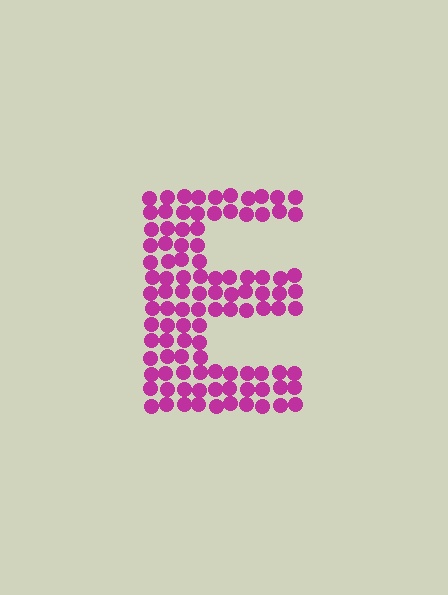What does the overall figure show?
The overall figure shows the letter E.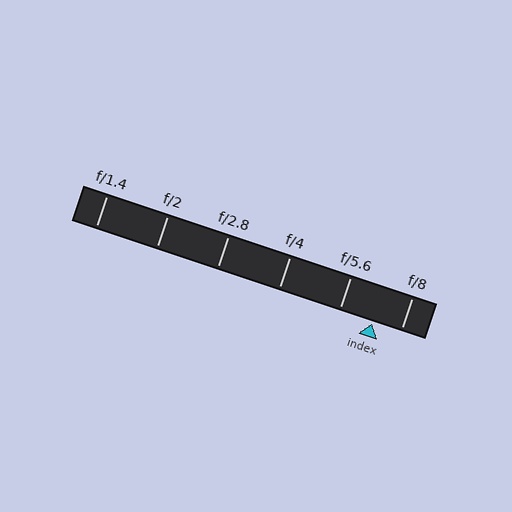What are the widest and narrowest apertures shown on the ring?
The widest aperture shown is f/1.4 and the narrowest is f/8.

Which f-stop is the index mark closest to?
The index mark is closest to f/8.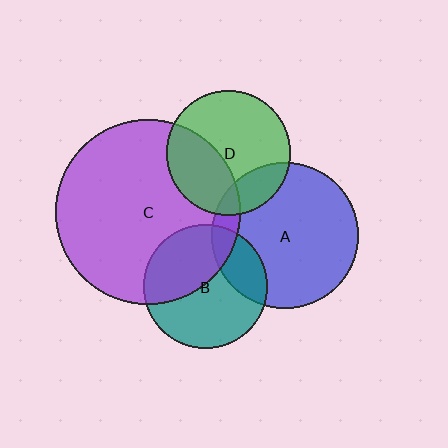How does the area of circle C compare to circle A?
Approximately 1.6 times.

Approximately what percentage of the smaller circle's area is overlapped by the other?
Approximately 35%.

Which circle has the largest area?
Circle C (purple).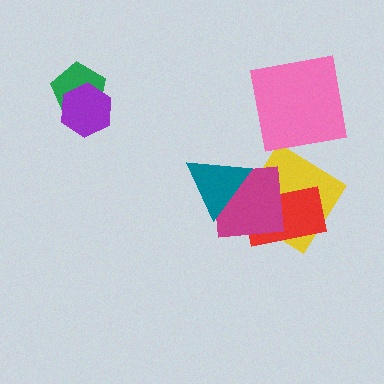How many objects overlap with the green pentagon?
1 object overlaps with the green pentagon.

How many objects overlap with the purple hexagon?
1 object overlaps with the purple hexagon.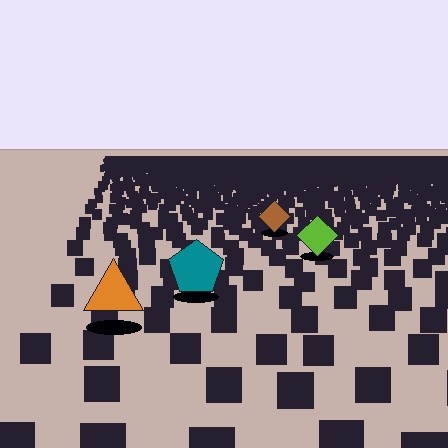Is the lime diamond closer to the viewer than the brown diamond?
Yes. The lime diamond is closer — you can tell from the texture gradient: the ground texture is coarser near it.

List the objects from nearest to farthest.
From nearest to farthest: the orange triangle, the teal pentagon, the lime diamond, the brown diamond.